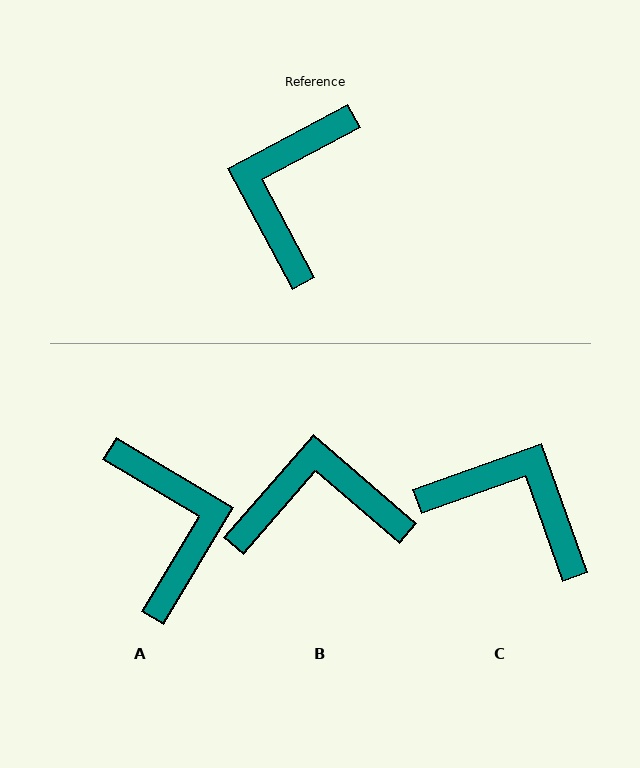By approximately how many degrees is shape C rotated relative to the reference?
Approximately 99 degrees clockwise.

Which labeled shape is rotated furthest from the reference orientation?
A, about 149 degrees away.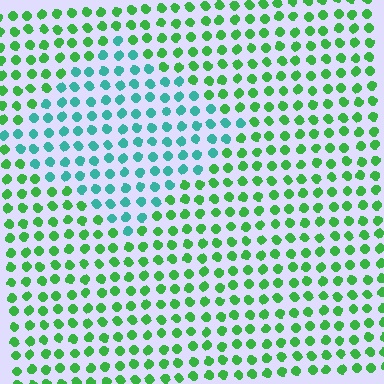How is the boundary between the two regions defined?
The boundary is defined purely by a slight shift in hue (about 48 degrees). Spacing, size, and orientation are identical on both sides.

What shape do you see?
I see a diamond.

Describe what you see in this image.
The image is filled with small green elements in a uniform arrangement. A diamond-shaped region is visible where the elements are tinted to a slightly different hue, forming a subtle color boundary.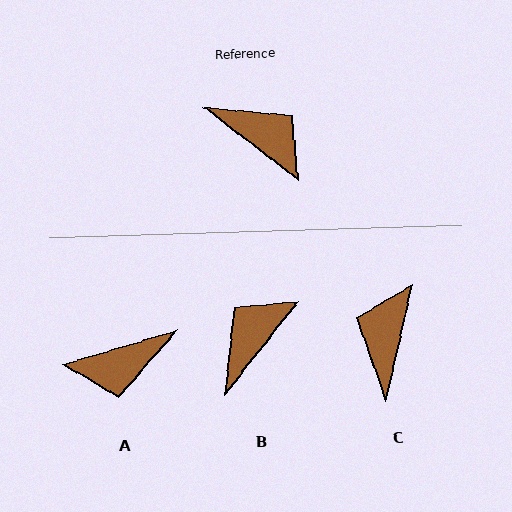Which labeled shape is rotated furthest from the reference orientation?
A, about 126 degrees away.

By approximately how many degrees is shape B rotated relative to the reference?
Approximately 90 degrees counter-clockwise.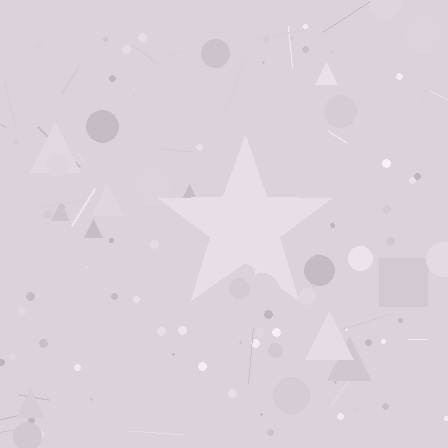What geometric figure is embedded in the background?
A star is embedded in the background.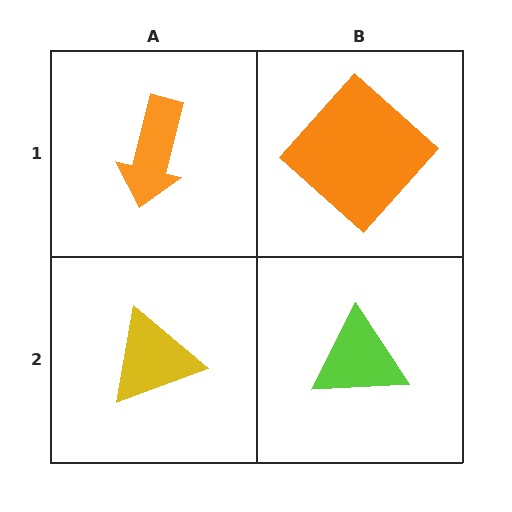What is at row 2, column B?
A lime triangle.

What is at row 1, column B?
An orange diamond.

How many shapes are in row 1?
2 shapes.